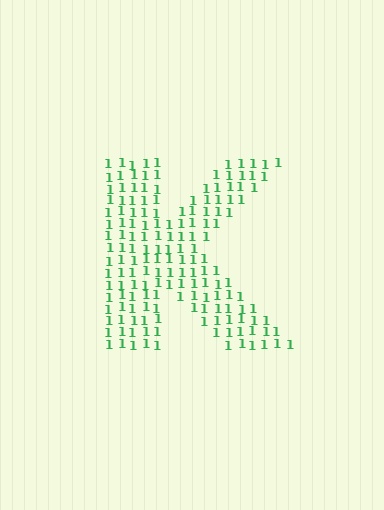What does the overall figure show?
The overall figure shows the letter K.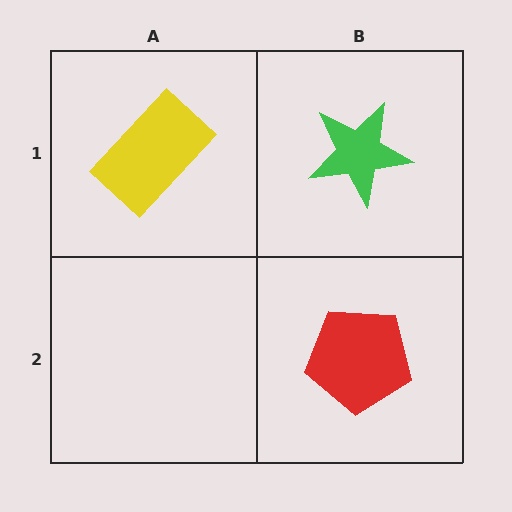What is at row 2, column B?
A red pentagon.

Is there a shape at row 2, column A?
No, that cell is empty.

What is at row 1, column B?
A green star.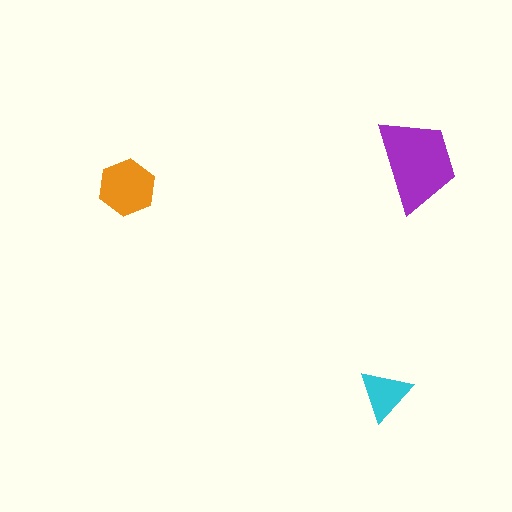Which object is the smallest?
The cyan triangle.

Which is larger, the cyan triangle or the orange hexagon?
The orange hexagon.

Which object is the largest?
The purple trapezoid.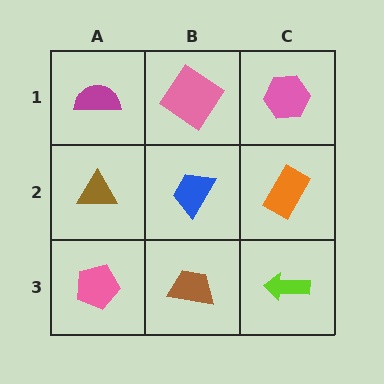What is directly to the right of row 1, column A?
A pink diamond.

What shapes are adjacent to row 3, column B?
A blue trapezoid (row 2, column B), a pink pentagon (row 3, column A), a lime arrow (row 3, column C).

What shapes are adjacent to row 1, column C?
An orange rectangle (row 2, column C), a pink diamond (row 1, column B).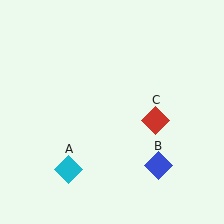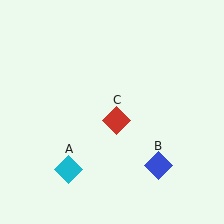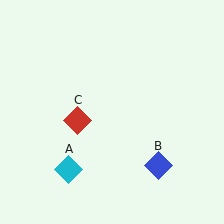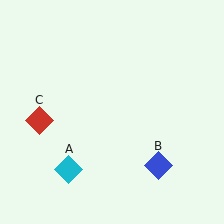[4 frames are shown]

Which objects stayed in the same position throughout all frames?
Cyan diamond (object A) and blue diamond (object B) remained stationary.